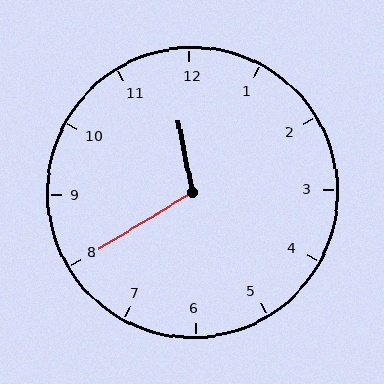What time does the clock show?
11:40.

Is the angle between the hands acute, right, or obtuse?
It is obtuse.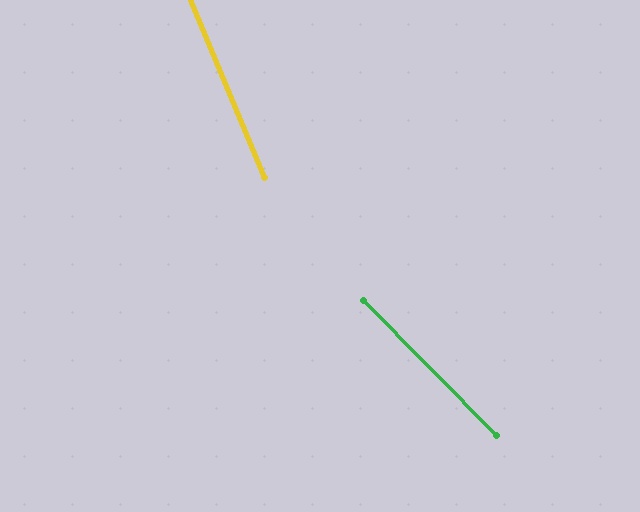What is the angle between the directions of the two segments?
Approximately 22 degrees.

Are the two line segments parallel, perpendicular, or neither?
Neither parallel nor perpendicular — they differ by about 22°.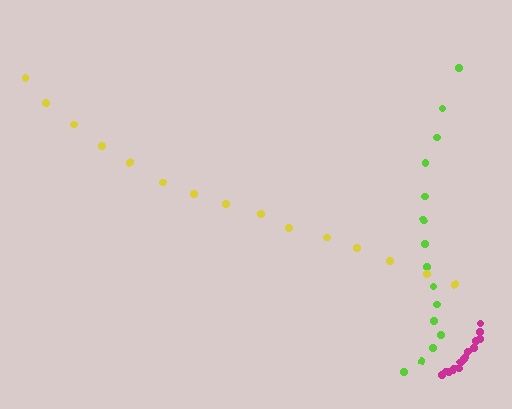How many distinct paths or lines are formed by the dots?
There are 3 distinct paths.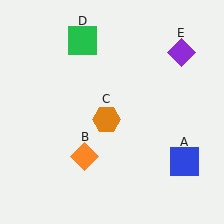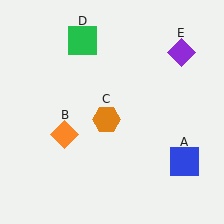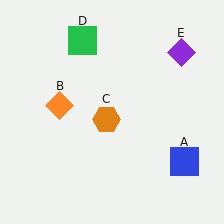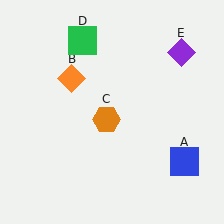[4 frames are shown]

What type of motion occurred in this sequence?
The orange diamond (object B) rotated clockwise around the center of the scene.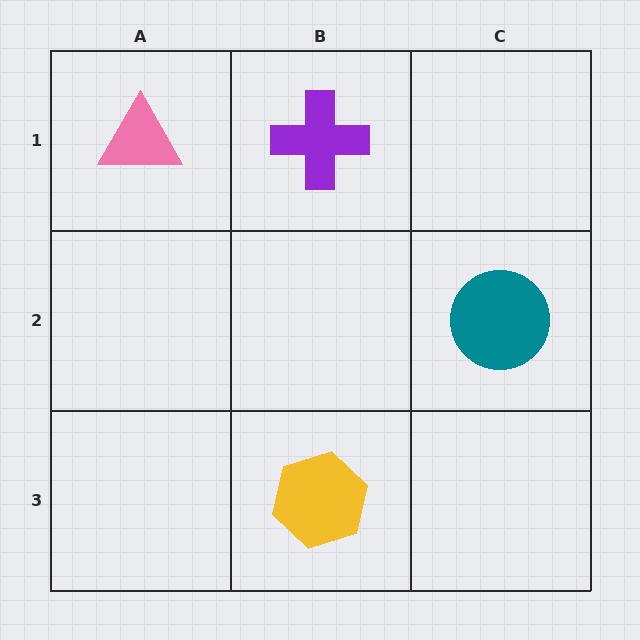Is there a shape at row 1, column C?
No, that cell is empty.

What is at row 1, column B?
A purple cross.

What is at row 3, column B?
A yellow hexagon.